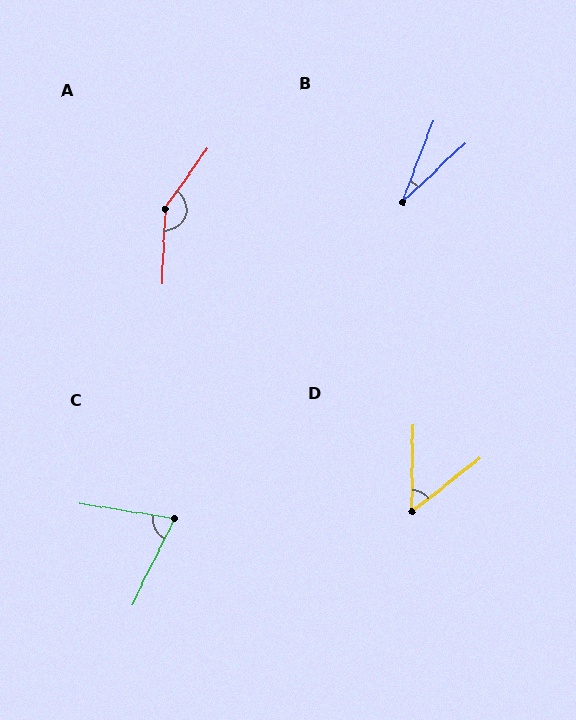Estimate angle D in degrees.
Approximately 51 degrees.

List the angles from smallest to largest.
B (26°), D (51°), C (72°), A (148°).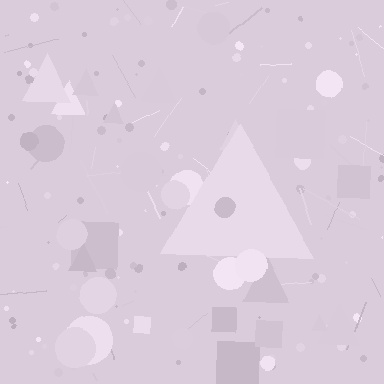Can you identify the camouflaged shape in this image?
The camouflaged shape is a triangle.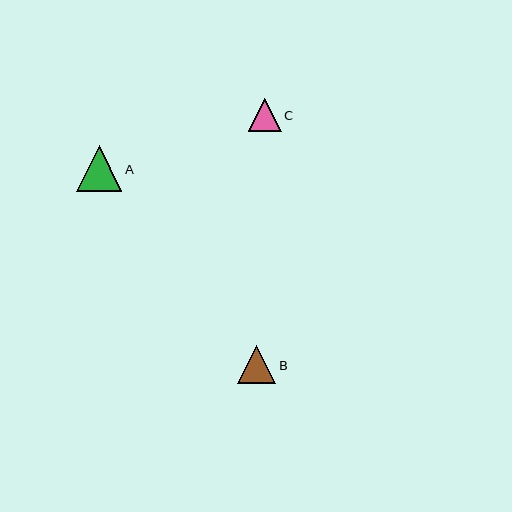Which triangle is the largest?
Triangle A is the largest with a size of approximately 45 pixels.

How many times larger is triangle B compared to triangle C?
Triangle B is approximately 1.1 times the size of triangle C.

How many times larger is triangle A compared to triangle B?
Triangle A is approximately 1.2 times the size of triangle B.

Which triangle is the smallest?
Triangle C is the smallest with a size of approximately 33 pixels.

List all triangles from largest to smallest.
From largest to smallest: A, B, C.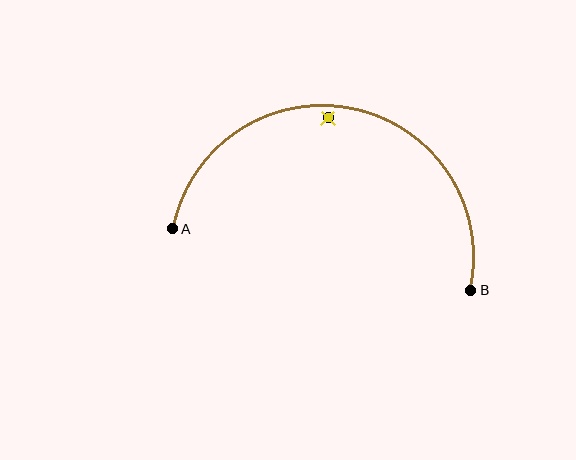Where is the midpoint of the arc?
The arc midpoint is the point on the curve farthest from the straight line joining A and B. It sits above that line.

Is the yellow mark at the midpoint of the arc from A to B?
No — the yellow mark does not lie on the arc at all. It sits slightly inside the curve.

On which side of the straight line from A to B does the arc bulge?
The arc bulges above the straight line connecting A and B.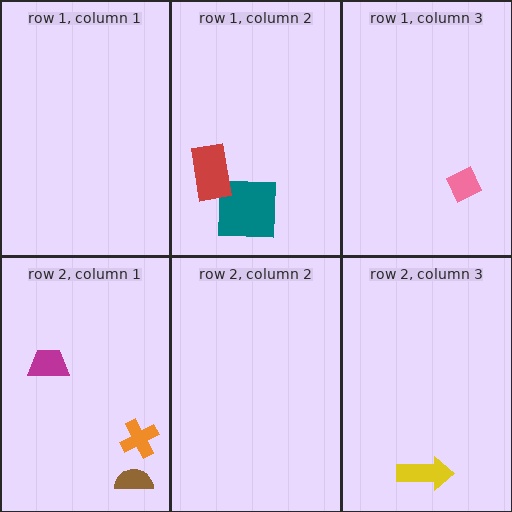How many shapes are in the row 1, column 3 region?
1.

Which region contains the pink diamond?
The row 1, column 3 region.